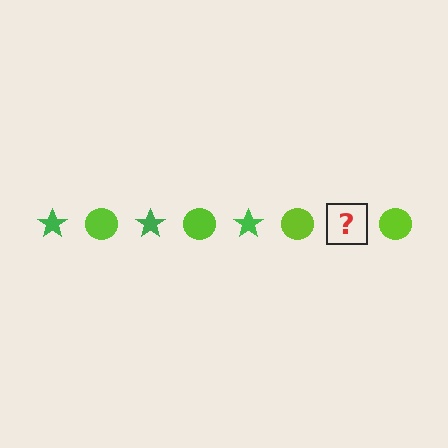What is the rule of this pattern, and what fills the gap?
The rule is that the pattern alternates between green star and lime circle. The gap should be filled with a green star.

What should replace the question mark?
The question mark should be replaced with a green star.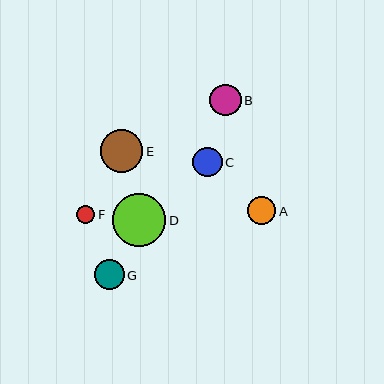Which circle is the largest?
Circle D is the largest with a size of approximately 53 pixels.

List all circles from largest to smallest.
From largest to smallest: D, E, B, G, C, A, F.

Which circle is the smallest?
Circle F is the smallest with a size of approximately 18 pixels.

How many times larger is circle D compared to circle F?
Circle D is approximately 2.9 times the size of circle F.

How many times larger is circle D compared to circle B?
Circle D is approximately 1.7 times the size of circle B.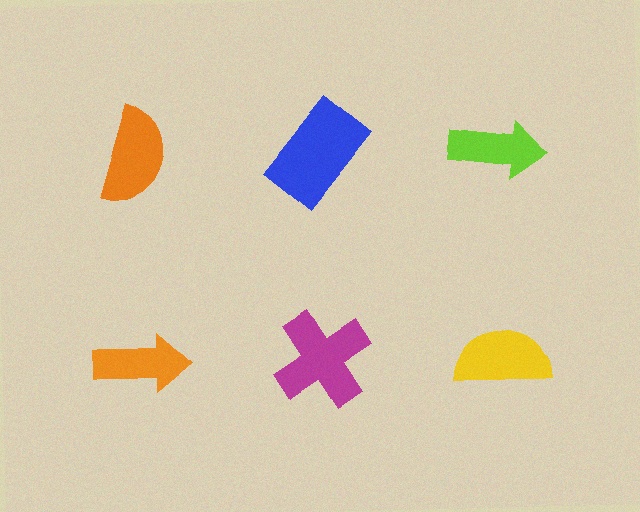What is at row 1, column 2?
A blue rectangle.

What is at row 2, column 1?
An orange arrow.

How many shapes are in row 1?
3 shapes.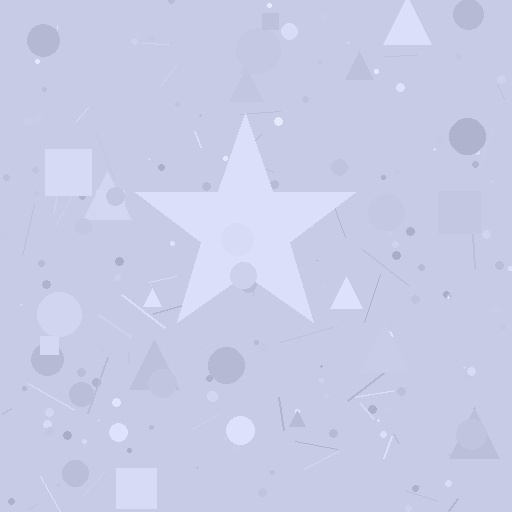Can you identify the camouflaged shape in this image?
The camouflaged shape is a star.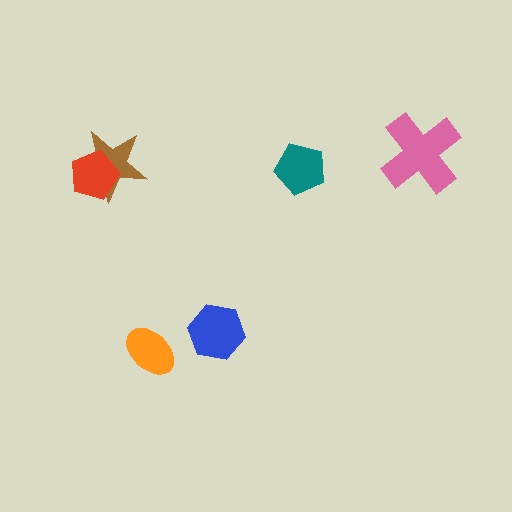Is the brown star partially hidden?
Yes, it is partially covered by another shape.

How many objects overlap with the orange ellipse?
0 objects overlap with the orange ellipse.